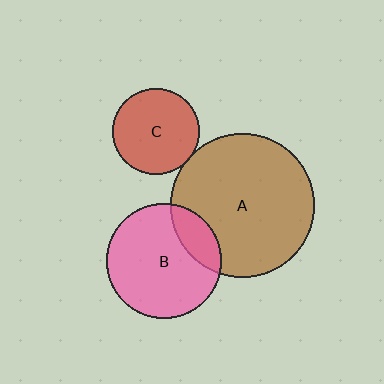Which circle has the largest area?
Circle A (brown).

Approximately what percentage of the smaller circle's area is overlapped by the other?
Approximately 5%.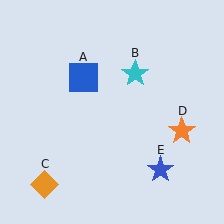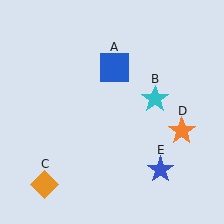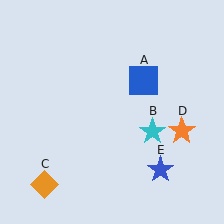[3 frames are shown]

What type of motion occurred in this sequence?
The blue square (object A), cyan star (object B) rotated clockwise around the center of the scene.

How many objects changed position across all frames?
2 objects changed position: blue square (object A), cyan star (object B).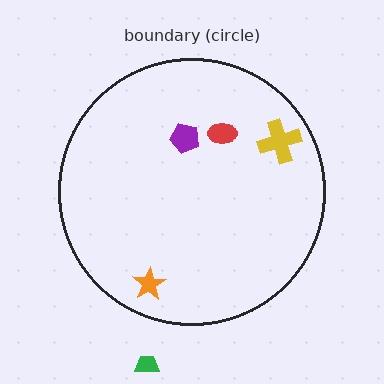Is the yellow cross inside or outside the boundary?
Inside.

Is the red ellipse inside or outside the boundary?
Inside.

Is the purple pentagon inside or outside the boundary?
Inside.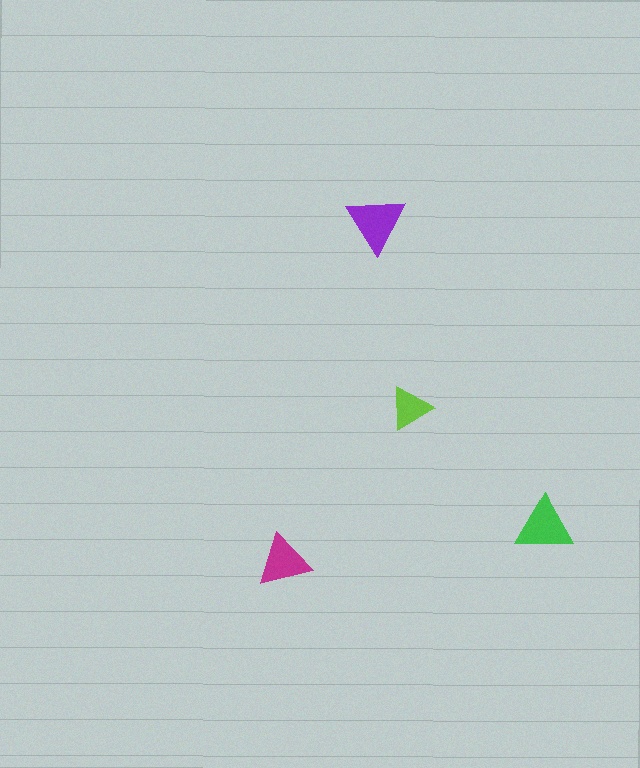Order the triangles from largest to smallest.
the purple one, the green one, the magenta one, the lime one.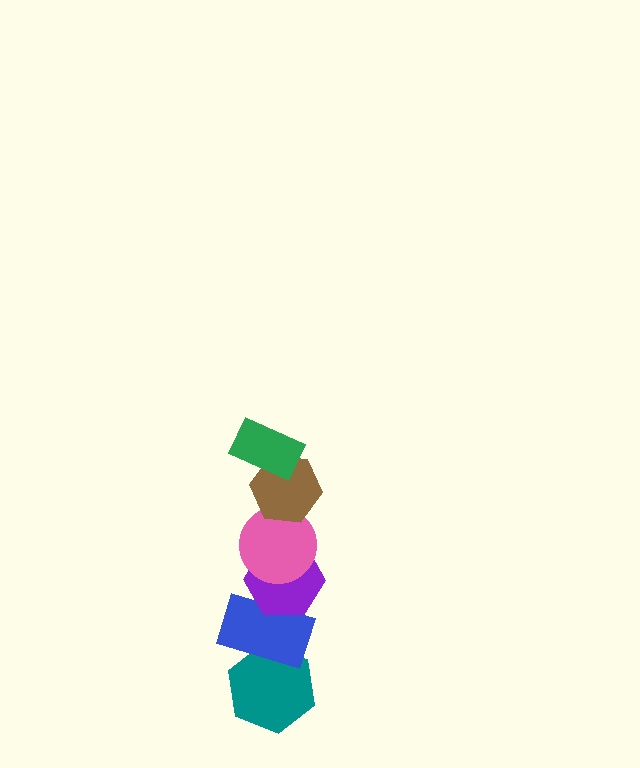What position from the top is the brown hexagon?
The brown hexagon is 2nd from the top.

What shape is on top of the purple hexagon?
The pink circle is on top of the purple hexagon.